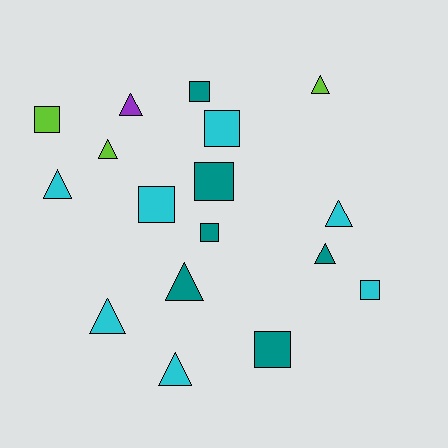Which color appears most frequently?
Cyan, with 7 objects.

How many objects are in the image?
There are 17 objects.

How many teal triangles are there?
There are 2 teal triangles.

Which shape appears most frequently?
Triangle, with 9 objects.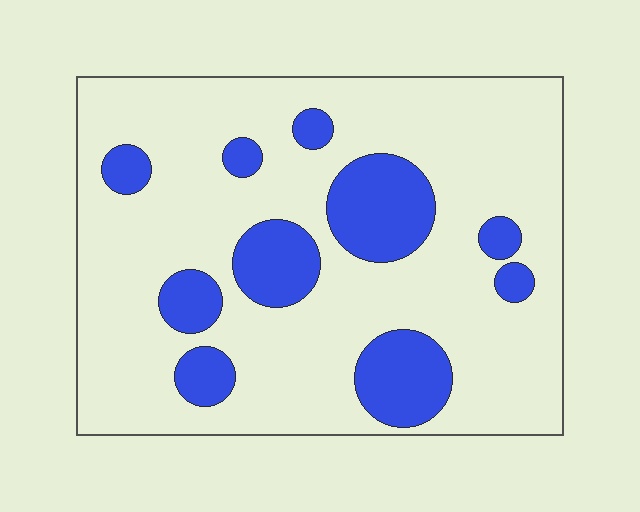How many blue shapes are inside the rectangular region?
10.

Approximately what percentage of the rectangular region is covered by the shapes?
Approximately 20%.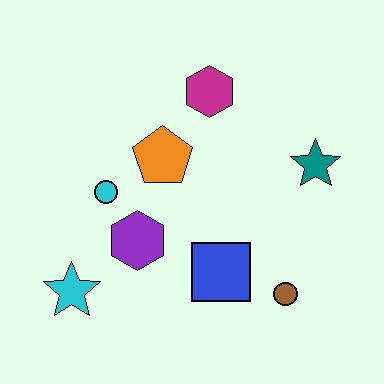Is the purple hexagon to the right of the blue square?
No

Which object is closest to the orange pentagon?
The cyan circle is closest to the orange pentagon.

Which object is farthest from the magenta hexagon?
The cyan star is farthest from the magenta hexagon.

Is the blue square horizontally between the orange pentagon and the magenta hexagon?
No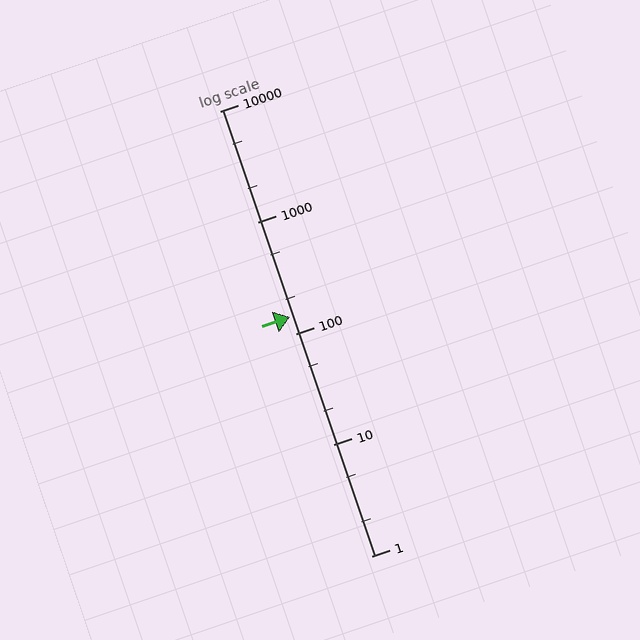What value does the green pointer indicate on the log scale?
The pointer indicates approximately 140.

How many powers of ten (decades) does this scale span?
The scale spans 4 decades, from 1 to 10000.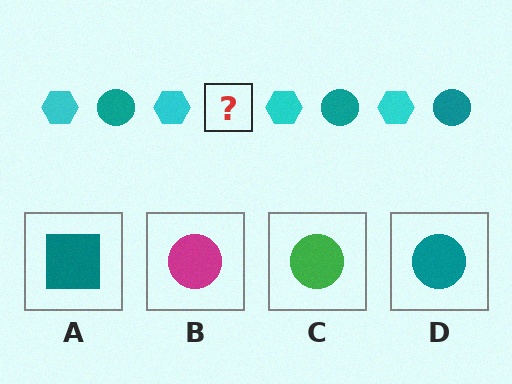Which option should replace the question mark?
Option D.